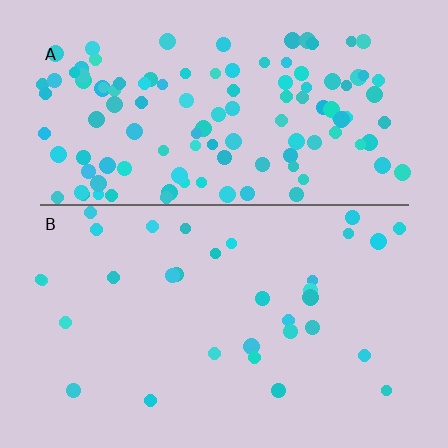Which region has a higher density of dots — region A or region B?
A (the top).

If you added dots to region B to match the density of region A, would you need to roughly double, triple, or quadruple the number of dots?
Approximately quadruple.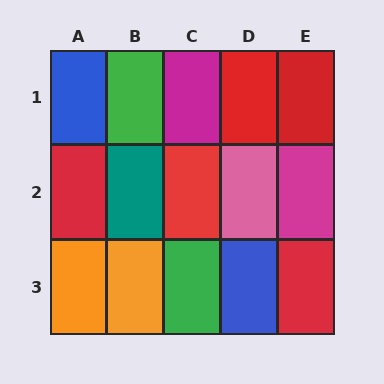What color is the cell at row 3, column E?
Red.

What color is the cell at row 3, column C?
Green.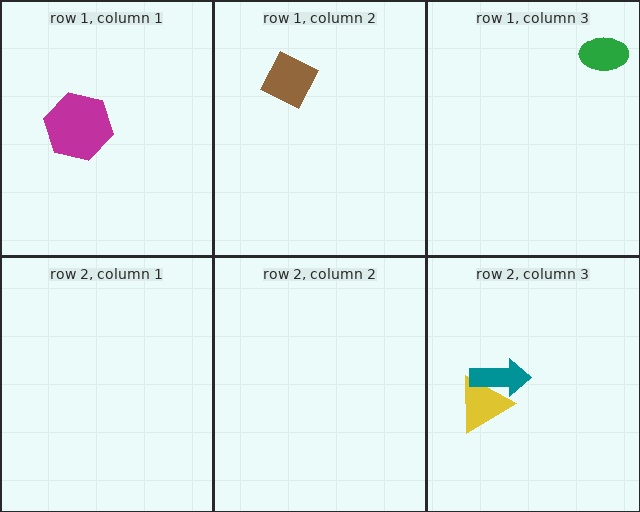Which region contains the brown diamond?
The row 1, column 2 region.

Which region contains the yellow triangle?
The row 2, column 3 region.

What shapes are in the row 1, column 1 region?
The magenta hexagon.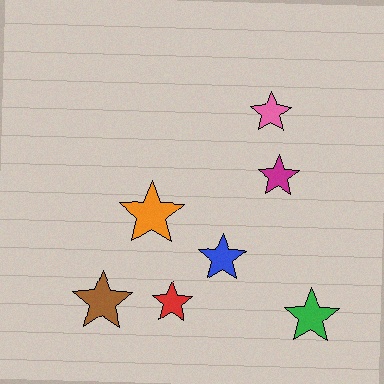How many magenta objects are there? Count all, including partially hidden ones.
There is 1 magenta object.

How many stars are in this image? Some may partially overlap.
There are 7 stars.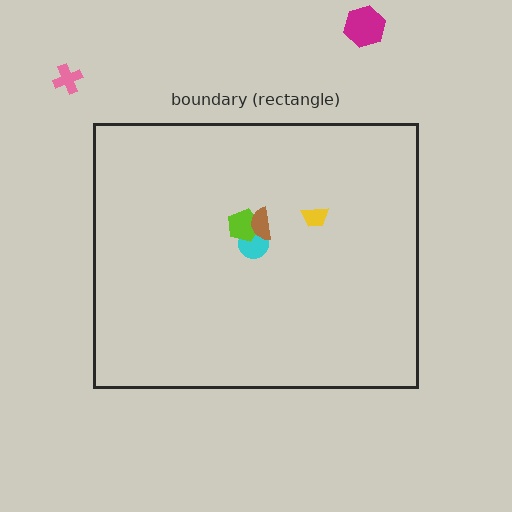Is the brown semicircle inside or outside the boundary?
Inside.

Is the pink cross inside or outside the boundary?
Outside.